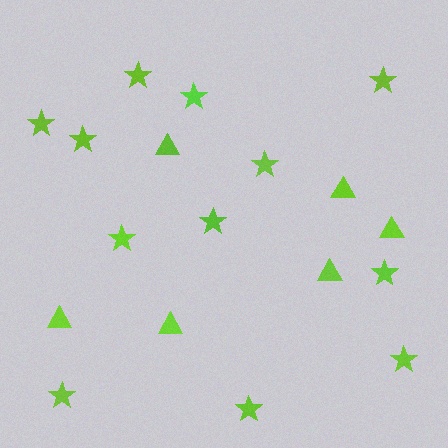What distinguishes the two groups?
There are 2 groups: one group of triangles (6) and one group of stars (12).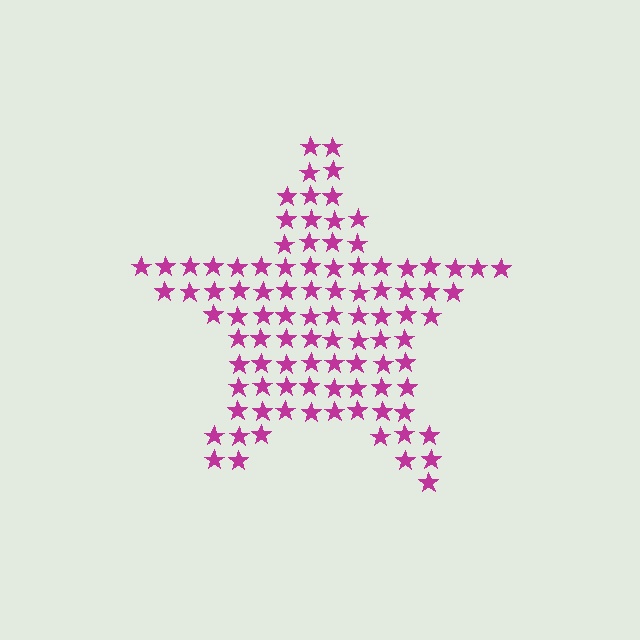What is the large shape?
The large shape is a star.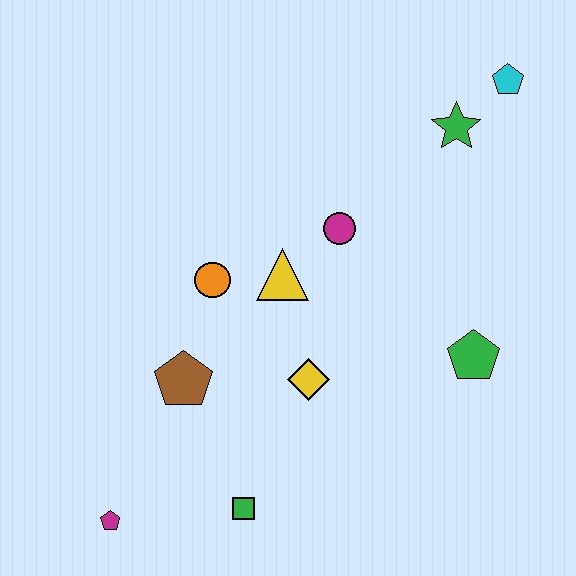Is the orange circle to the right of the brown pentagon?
Yes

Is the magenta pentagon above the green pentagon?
No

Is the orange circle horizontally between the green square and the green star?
No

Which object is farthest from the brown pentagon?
The cyan pentagon is farthest from the brown pentagon.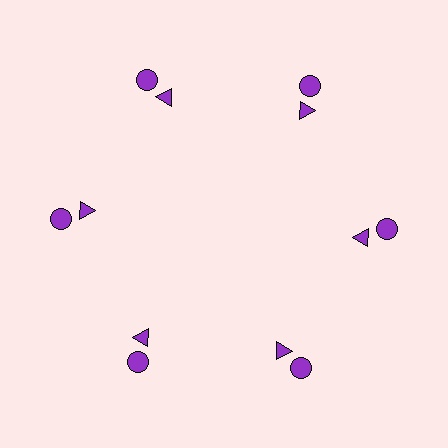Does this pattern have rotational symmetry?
Yes, this pattern has 6-fold rotational symmetry. It looks the same after rotating 60 degrees around the center.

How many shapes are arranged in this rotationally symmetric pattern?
There are 12 shapes, arranged in 6 groups of 2.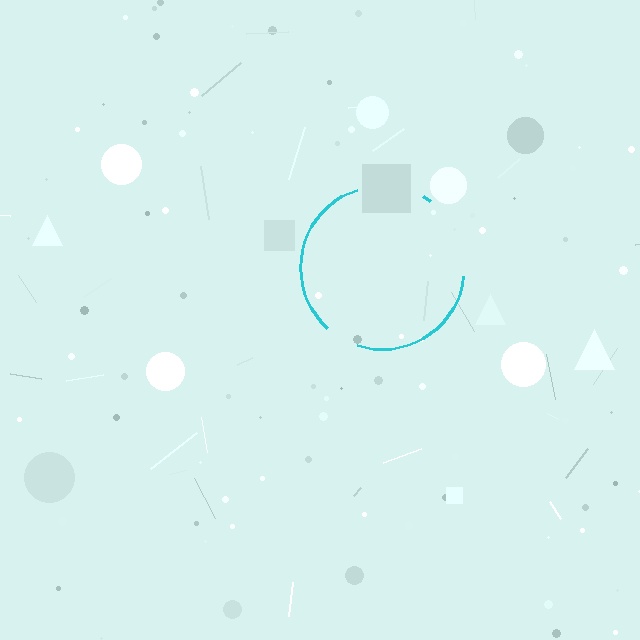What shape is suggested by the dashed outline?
The dashed outline suggests a circle.